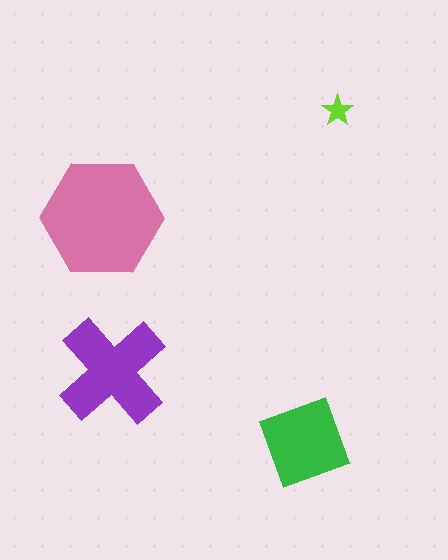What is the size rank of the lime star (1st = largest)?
4th.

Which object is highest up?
The lime star is topmost.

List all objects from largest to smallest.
The pink hexagon, the purple cross, the green square, the lime star.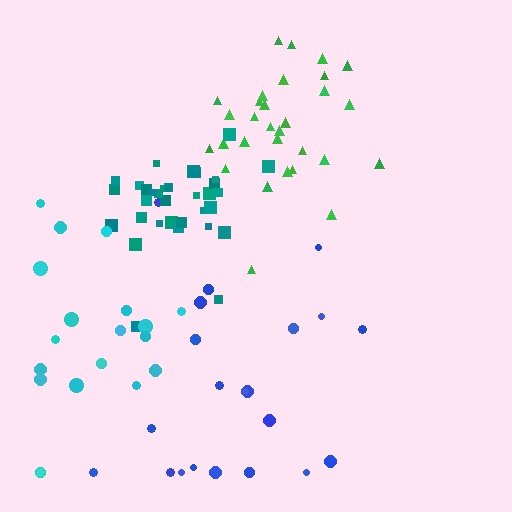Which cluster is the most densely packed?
Teal.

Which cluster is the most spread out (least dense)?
Cyan.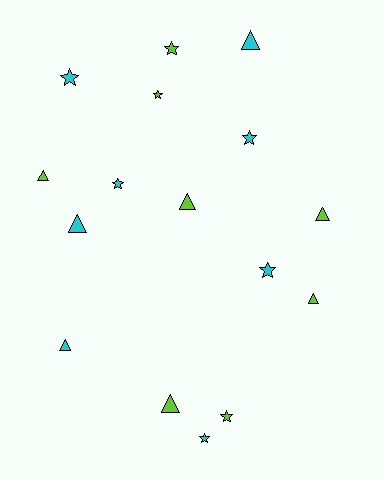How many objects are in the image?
There are 16 objects.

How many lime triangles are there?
There are 5 lime triangles.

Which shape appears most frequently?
Star, with 8 objects.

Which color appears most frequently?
Lime, with 8 objects.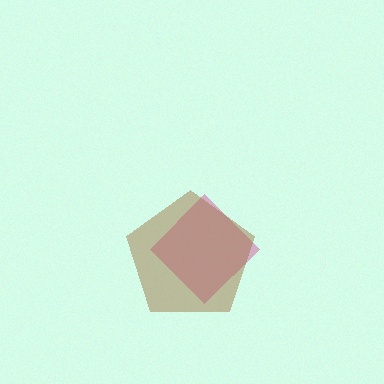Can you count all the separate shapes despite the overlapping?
Yes, there are 2 separate shapes.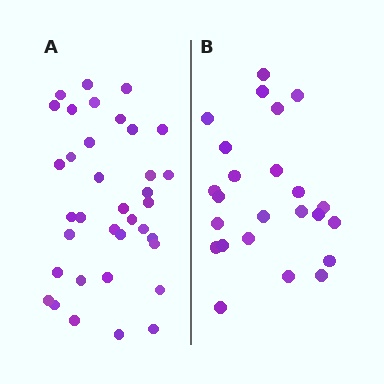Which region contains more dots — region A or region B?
Region A (the left region) has more dots.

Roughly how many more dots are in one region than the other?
Region A has roughly 12 or so more dots than region B.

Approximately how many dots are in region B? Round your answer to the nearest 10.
About 20 dots. (The exact count is 24, which rounds to 20.)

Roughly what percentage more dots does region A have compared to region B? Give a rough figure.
About 50% more.